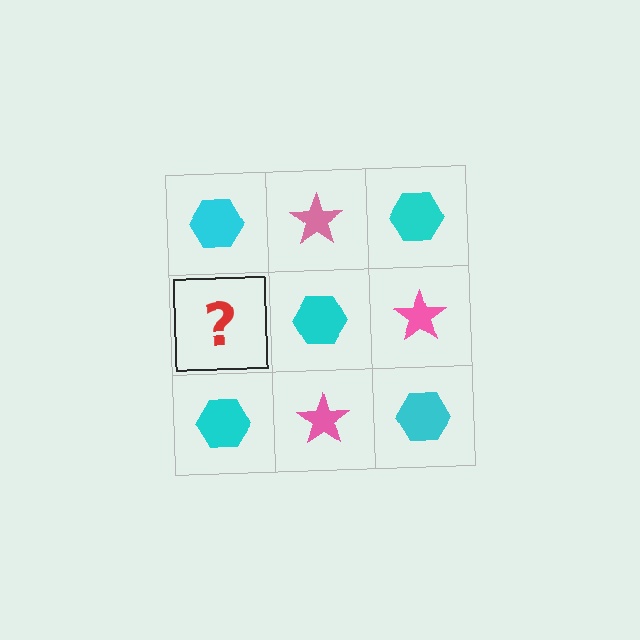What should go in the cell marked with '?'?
The missing cell should contain a pink star.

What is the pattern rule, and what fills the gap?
The rule is that it alternates cyan hexagon and pink star in a checkerboard pattern. The gap should be filled with a pink star.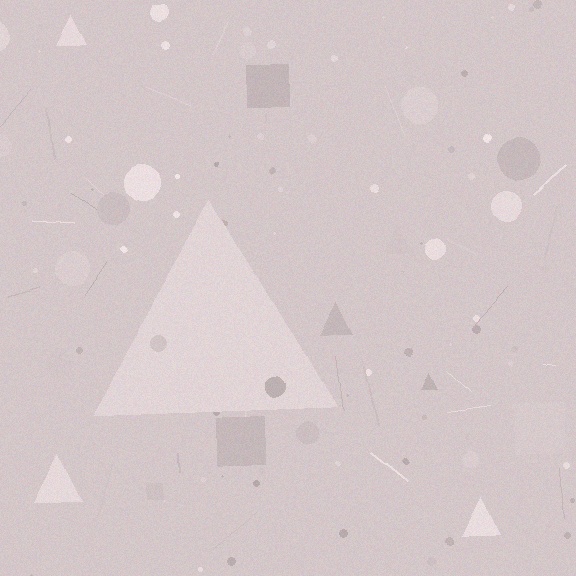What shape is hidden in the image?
A triangle is hidden in the image.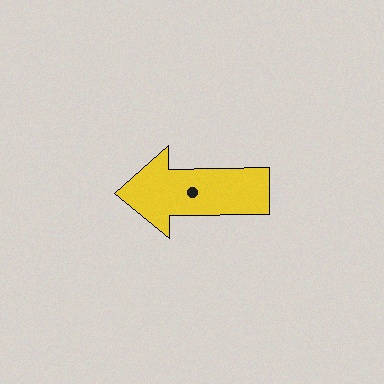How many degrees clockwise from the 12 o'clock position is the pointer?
Approximately 269 degrees.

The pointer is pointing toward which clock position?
Roughly 9 o'clock.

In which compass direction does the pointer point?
West.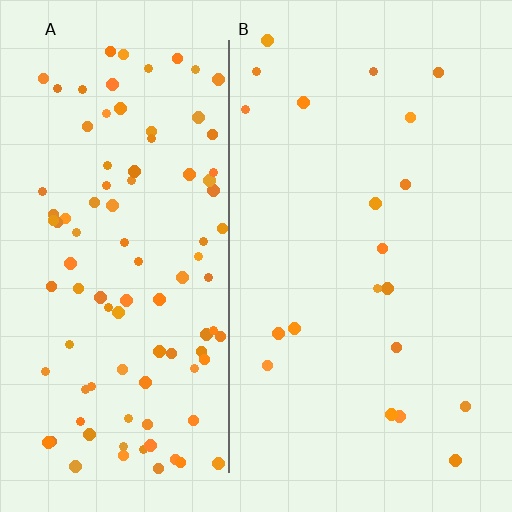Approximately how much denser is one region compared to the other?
Approximately 5.2× — region A over region B.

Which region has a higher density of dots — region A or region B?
A (the left).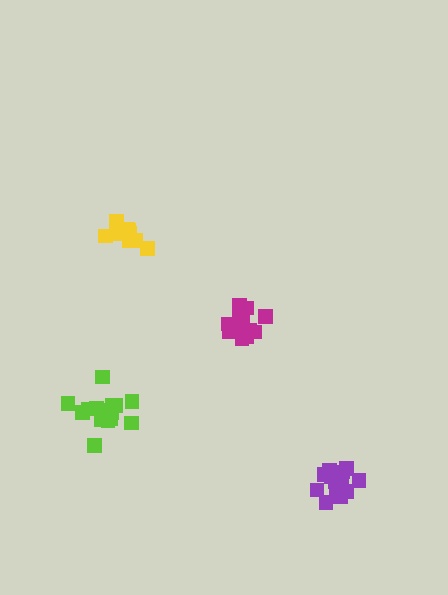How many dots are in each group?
Group 1: 17 dots, Group 2: 17 dots, Group 3: 11 dots, Group 4: 15 dots (60 total).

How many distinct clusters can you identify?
There are 4 distinct clusters.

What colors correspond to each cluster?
The clusters are colored: magenta, purple, yellow, lime.